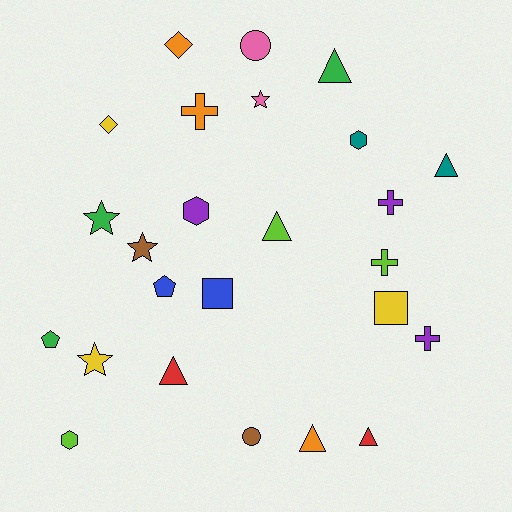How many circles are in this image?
There are 2 circles.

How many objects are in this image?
There are 25 objects.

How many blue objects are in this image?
There are 2 blue objects.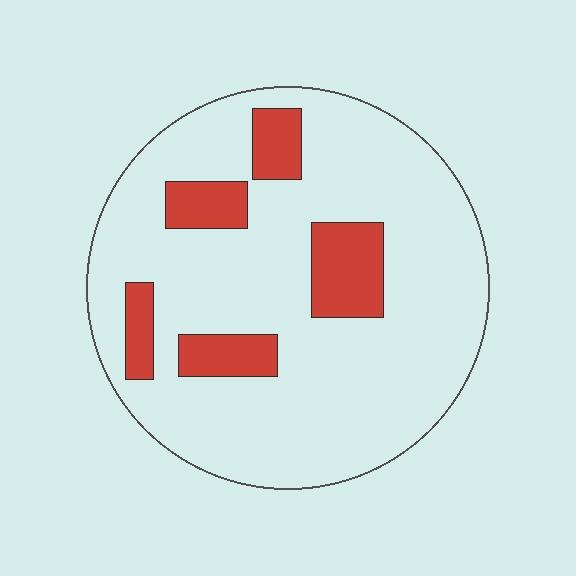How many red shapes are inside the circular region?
5.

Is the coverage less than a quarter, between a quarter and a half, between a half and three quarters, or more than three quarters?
Less than a quarter.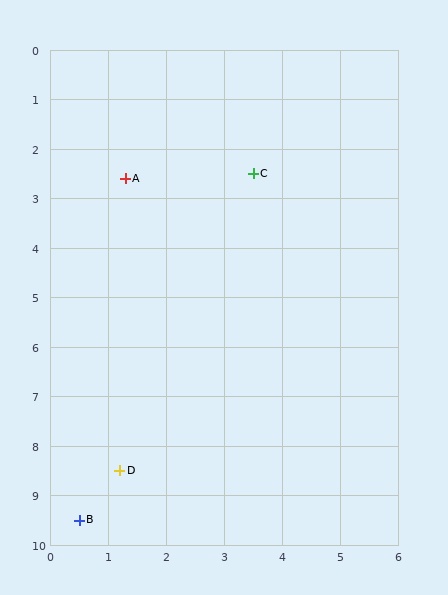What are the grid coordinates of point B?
Point B is at approximately (0.5, 9.5).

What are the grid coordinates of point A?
Point A is at approximately (1.3, 2.6).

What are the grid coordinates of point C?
Point C is at approximately (3.5, 2.5).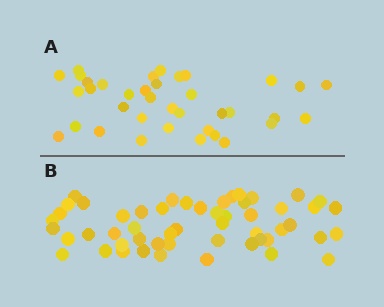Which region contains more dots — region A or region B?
Region B (the bottom region) has more dots.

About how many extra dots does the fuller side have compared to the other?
Region B has approximately 15 more dots than region A.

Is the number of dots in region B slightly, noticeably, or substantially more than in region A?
Region B has noticeably more, but not dramatically so. The ratio is roughly 1.4 to 1.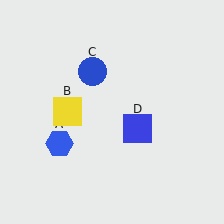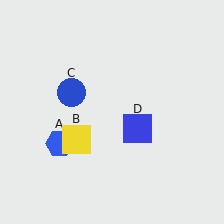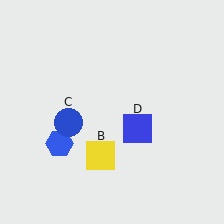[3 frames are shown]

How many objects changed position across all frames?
2 objects changed position: yellow square (object B), blue circle (object C).